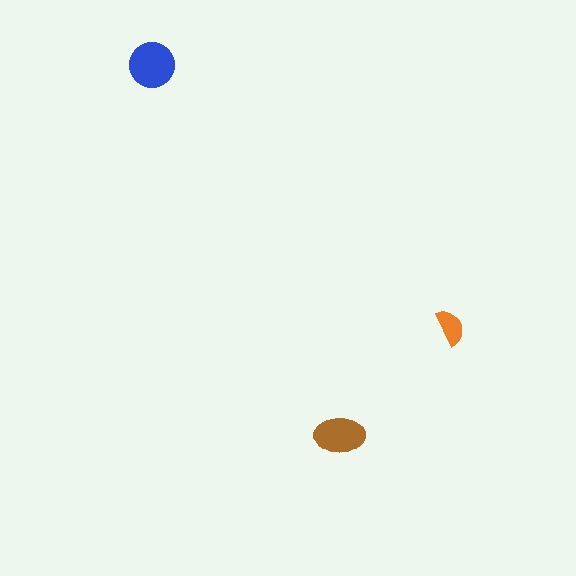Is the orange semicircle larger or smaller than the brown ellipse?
Smaller.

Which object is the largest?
The blue circle.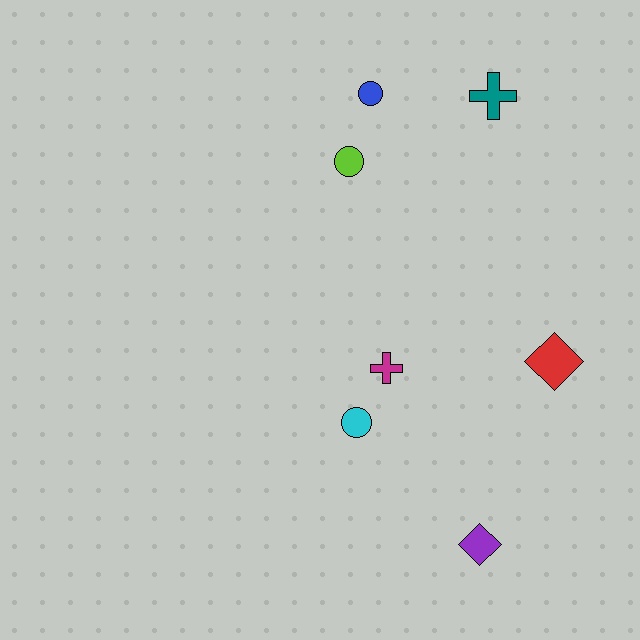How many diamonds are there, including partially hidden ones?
There are 2 diamonds.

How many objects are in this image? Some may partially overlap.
There are 7 objects.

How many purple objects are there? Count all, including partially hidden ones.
There is 1 purple object.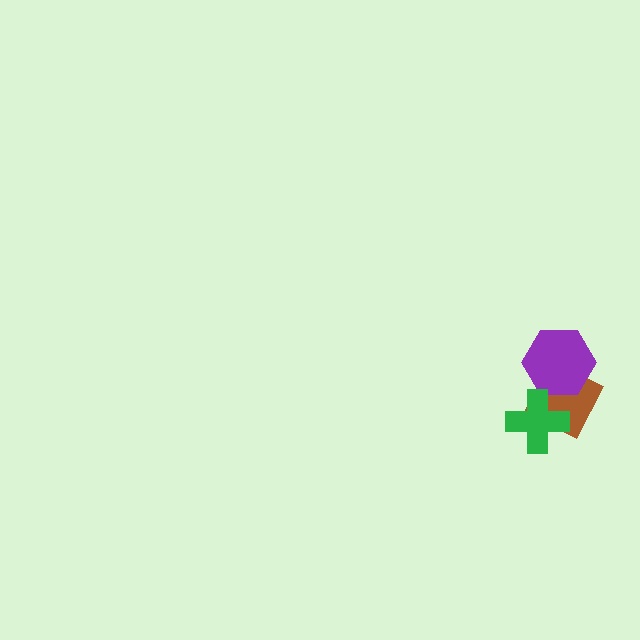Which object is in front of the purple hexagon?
The green cross is in front of the purple hexagon.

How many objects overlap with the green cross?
2 objects overlap with the green cross.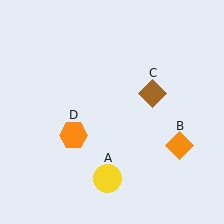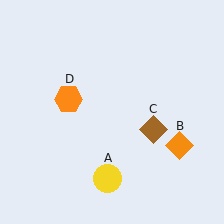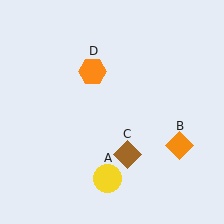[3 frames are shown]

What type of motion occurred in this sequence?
The brown diamond (object C), orange hexagon (object D) rotated clockwise around the center of the scene.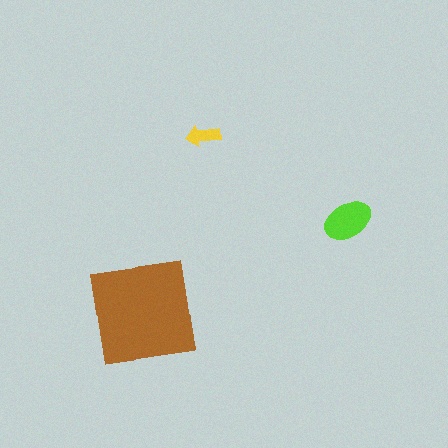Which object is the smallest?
The yellow arrow.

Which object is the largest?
The brown square.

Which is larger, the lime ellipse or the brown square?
The brown square.